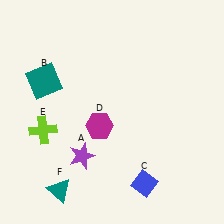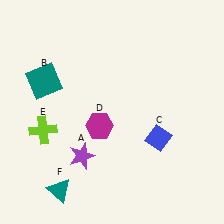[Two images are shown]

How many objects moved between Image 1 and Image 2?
1 object moved between the two images.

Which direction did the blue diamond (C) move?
The blue diamond (C) moved up.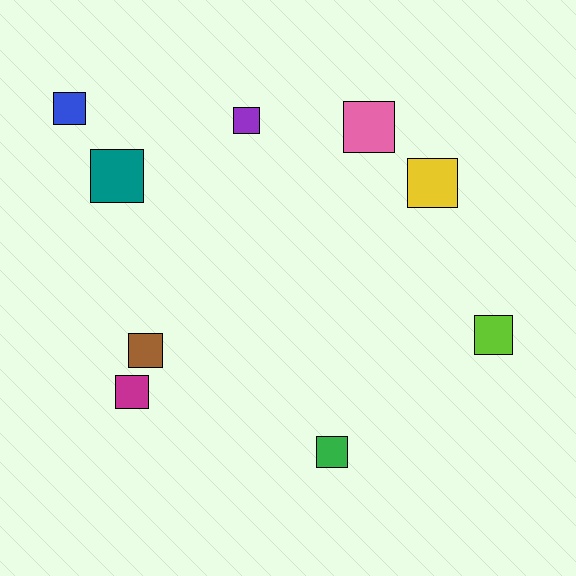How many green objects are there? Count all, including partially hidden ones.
There is 1 green object.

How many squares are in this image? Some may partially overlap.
There are 9 squares.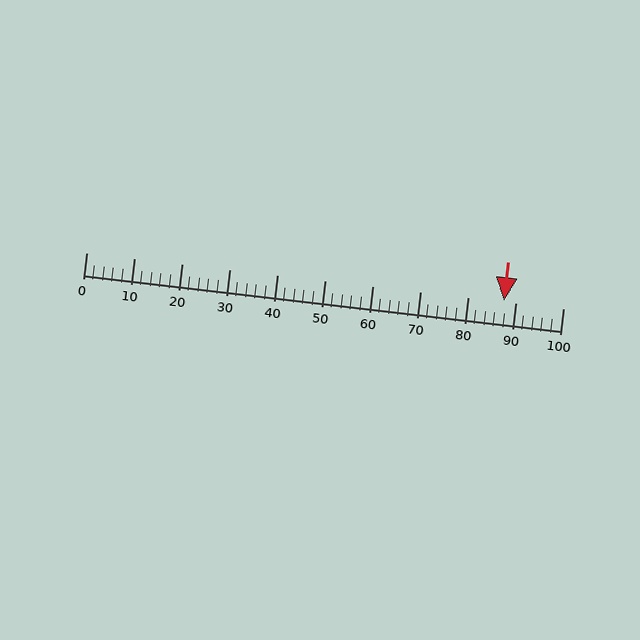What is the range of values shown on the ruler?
The ruler shows values from 0 to 100.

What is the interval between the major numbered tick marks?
The major tick marks are spaced 10 units apart.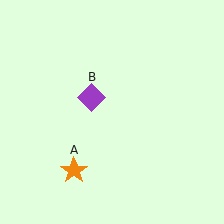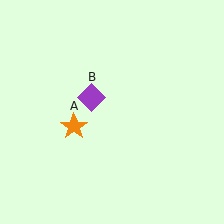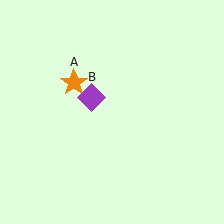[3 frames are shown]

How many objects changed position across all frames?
1 object changed position: orange star (object A).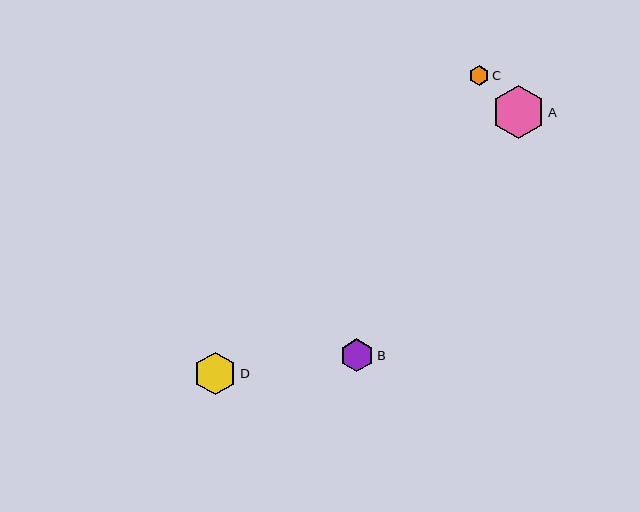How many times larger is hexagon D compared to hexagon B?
Hexagon D is approximately 1.3 times the size of hexagon B.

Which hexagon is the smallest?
Hexagon C is the smallest with a size of approximately 20 pixels.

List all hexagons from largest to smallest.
From largest to smallest: A, D, B, C.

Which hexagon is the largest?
Hexagon A is the largest with a size of approximately 53 pixels.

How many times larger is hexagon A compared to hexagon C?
Hexagon A is approximately 2.6 times the size of hexagon C.